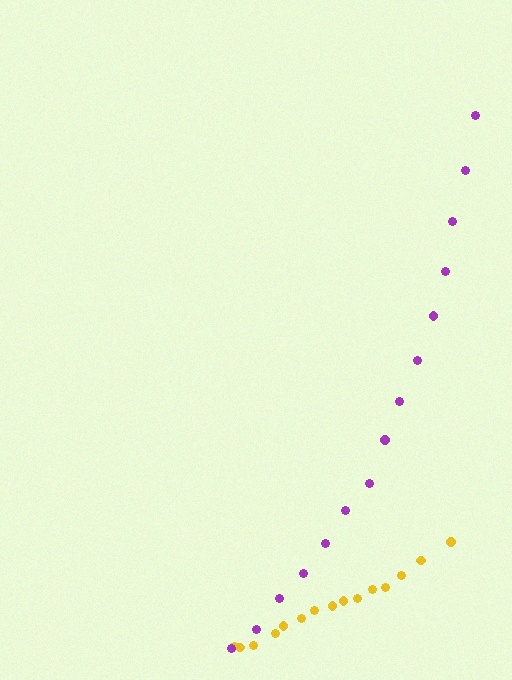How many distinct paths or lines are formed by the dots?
There are 2 distinct paths.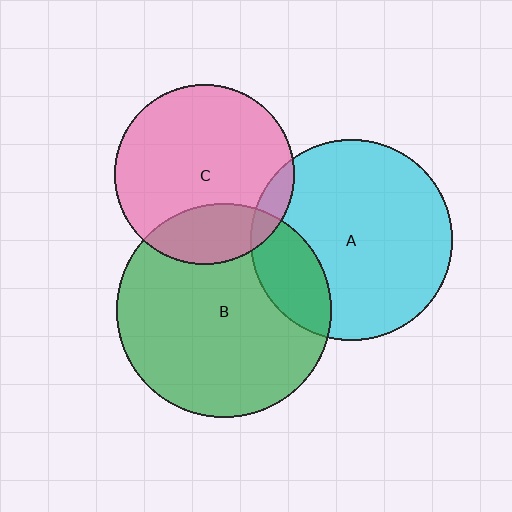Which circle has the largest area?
Circle B (green).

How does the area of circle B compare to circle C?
Approximately 1.4 times.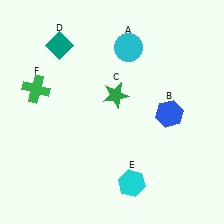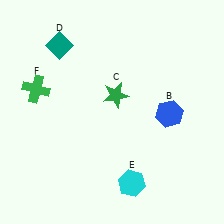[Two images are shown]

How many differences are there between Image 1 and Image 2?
There is 1 difference between the two images.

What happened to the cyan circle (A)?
The cyan circle (A) was removed in Image 2. It was in the top-right area of Image 1.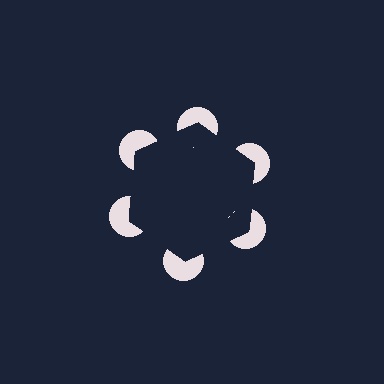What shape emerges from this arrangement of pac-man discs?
An illusory hexagon — its edges are inferred from the aligned wedge cuts in the pac-man discs, not physically drawn.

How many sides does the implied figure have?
6 sides.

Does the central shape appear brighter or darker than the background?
It typically appears slightly darker than the background, even though no actual brightness change is drawn.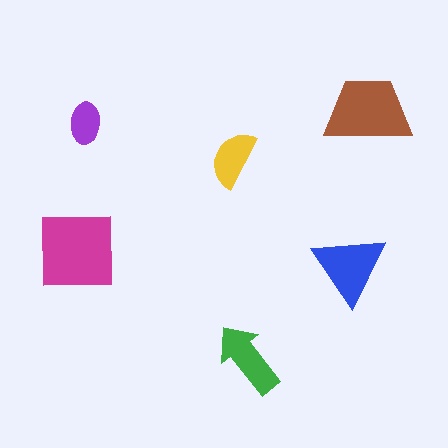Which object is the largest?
The magenta square.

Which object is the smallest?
The purple ellipse.